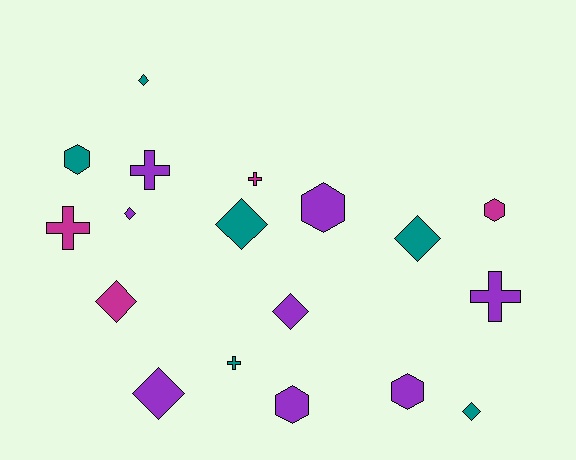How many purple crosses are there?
There are 2 purple crosses.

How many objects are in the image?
There are 18 objects.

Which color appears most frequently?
Purple, with 8 objects.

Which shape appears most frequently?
Diamond, with 8 objects.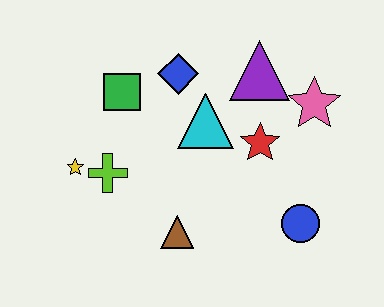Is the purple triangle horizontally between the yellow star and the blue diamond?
No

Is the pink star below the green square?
Yes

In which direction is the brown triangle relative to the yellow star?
The brown triangle is to the right of the yellow star.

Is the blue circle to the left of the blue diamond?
No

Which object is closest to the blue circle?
The red star is closest to the blue circle.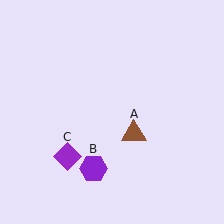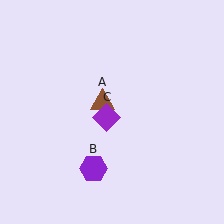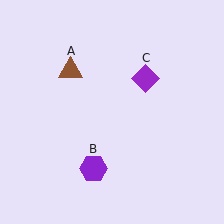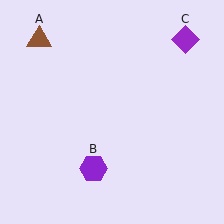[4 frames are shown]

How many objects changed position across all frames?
2 objects changed position: brown triangle (object A), purple diamond (object C).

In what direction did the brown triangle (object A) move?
The brown triangle (object A) moved up and to the left.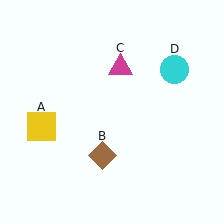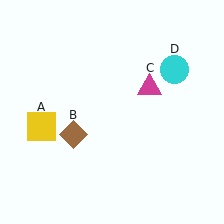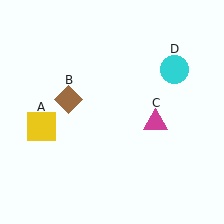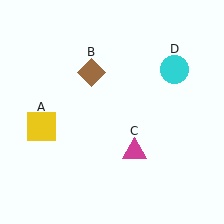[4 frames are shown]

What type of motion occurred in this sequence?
The brown diamond (object B), magenta triangle (object C) rotated clockwise around the center of the scene.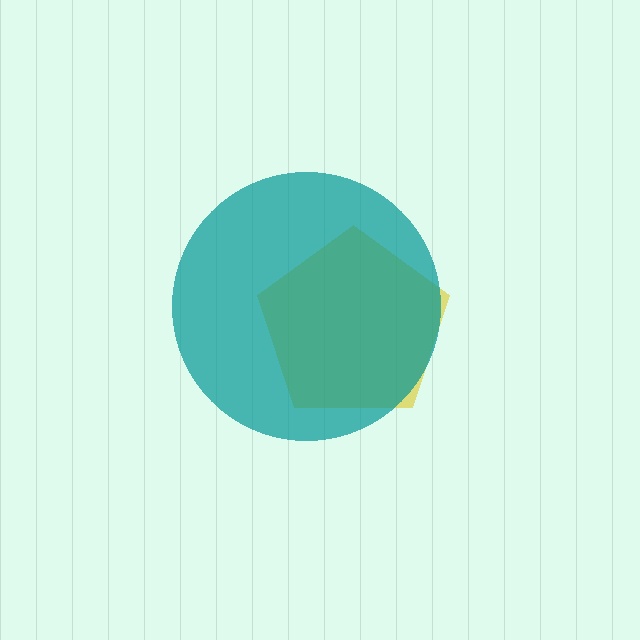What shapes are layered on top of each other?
The layered shapes are: a yellow pentagon, a teal circle.